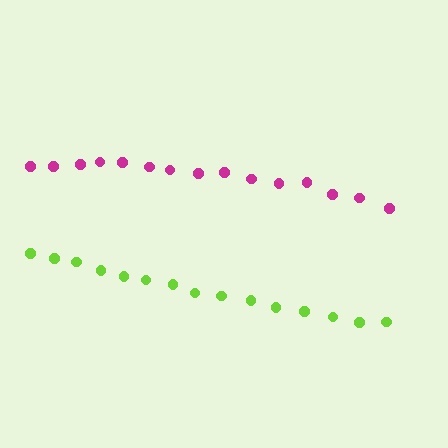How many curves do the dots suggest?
There are 2 distinct paths.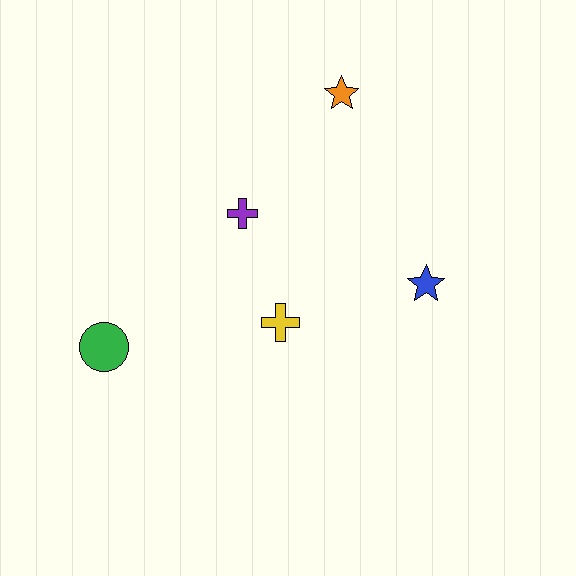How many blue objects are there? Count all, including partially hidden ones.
There is 1 blue object.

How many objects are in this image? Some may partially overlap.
There are 5 objects.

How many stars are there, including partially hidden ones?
There are 2 stars.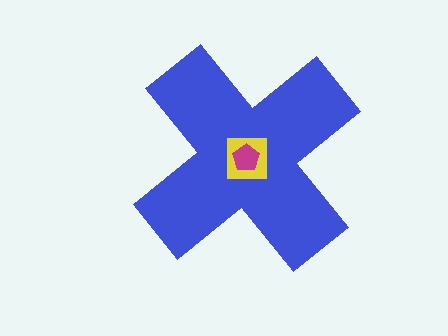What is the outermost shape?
The blue cross.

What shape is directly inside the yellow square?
The magenta pentagon.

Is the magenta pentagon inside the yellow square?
Yes.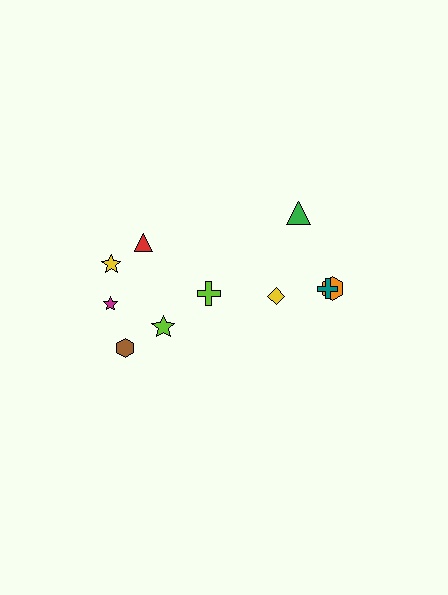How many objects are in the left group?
There are 6 objects.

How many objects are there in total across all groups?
There are 10 objects.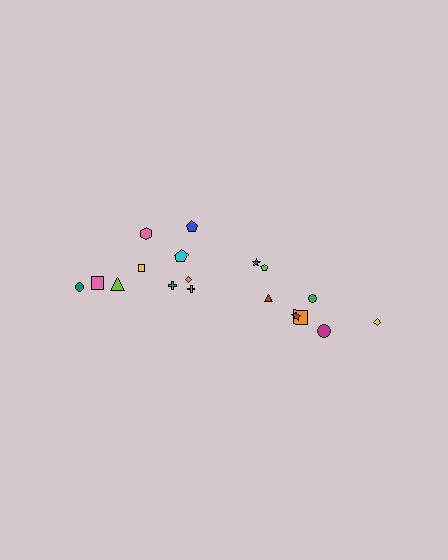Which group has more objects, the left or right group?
The left group.